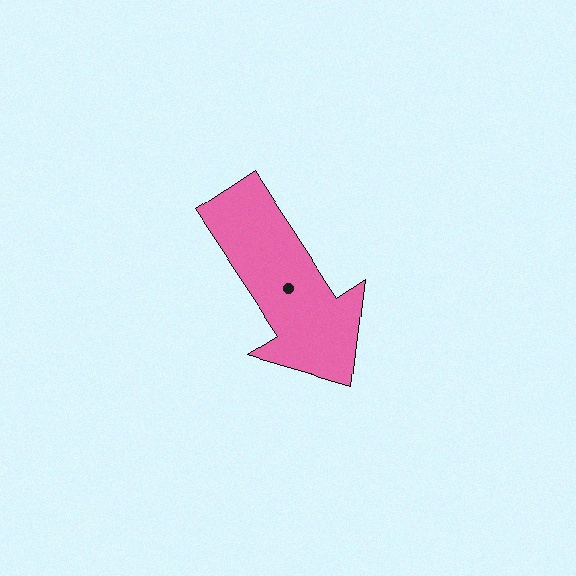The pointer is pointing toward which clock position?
Roughly 5 o'clock.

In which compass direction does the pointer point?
Southeast.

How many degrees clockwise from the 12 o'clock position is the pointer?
Approximately 147 degrees.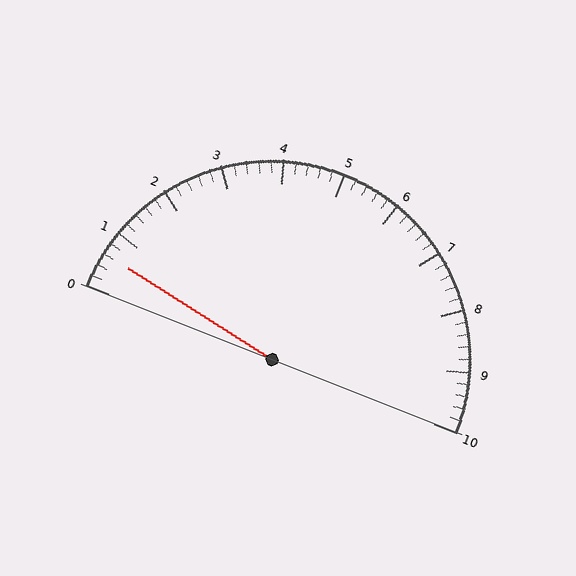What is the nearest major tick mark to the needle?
The nearest major tick mark is 1.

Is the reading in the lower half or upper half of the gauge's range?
The reading is in the lower half of the range (0 to 10).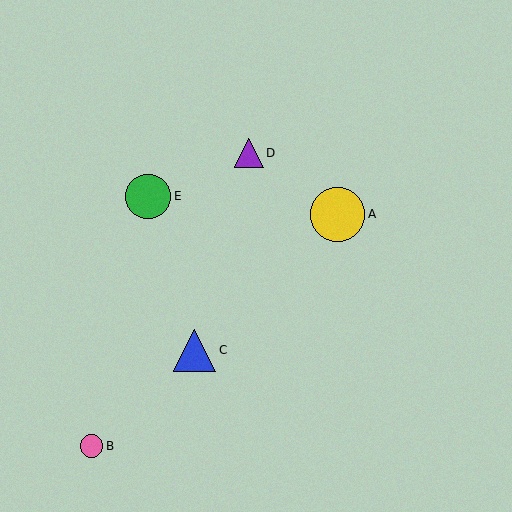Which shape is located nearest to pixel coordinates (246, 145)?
The purple triangle (labeled D) at (249, 153) is nearest to that location.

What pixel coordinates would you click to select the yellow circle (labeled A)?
Click at (338, 214) to select the yellow circle A.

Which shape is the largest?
The yellow circle (labeled A) is the largest.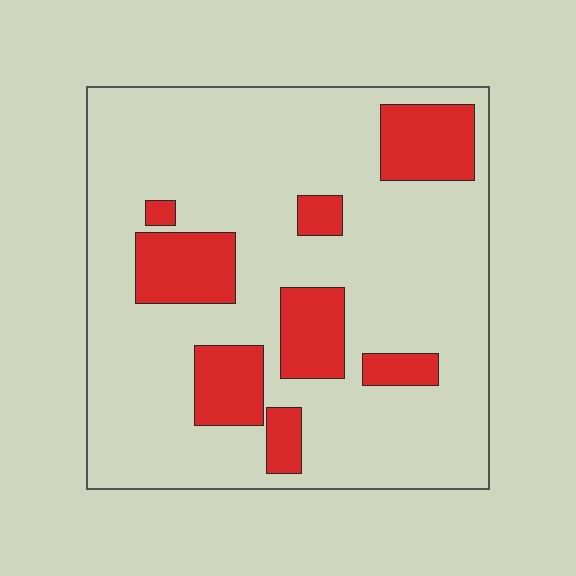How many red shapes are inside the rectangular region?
8.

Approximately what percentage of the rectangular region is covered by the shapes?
Approximately 20%.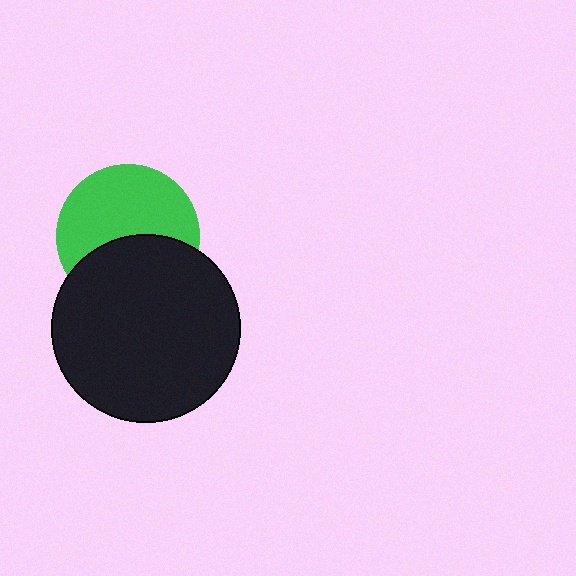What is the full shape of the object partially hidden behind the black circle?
The partially hidden object is a green circle.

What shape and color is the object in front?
The object in front is a black circle.